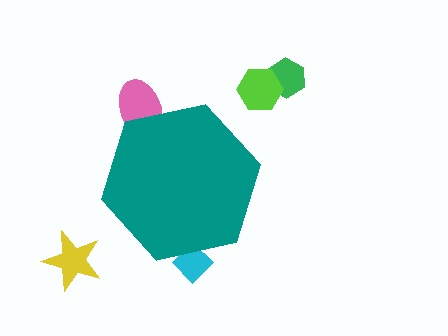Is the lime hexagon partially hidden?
No, the lime hexagon is fully visible.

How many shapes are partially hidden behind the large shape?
2 shapes are partially hidden.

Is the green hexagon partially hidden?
No, the green hexagon is fully visible.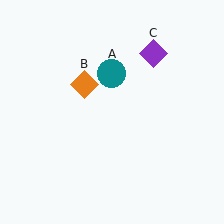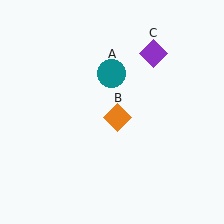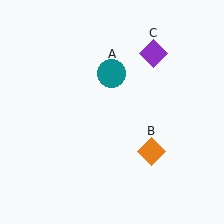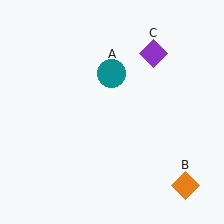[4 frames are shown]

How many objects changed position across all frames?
1 object changed position: orange diamond (object B).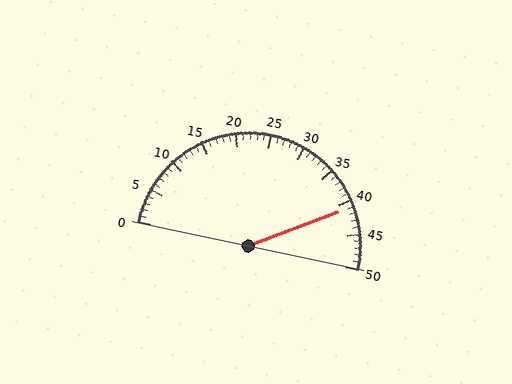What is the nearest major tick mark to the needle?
The nearest major tick mark is 40.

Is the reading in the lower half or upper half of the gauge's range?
The reading is in the upper half of the range (0 to 50).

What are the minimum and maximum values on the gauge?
The gauge ranges from 0 to 50.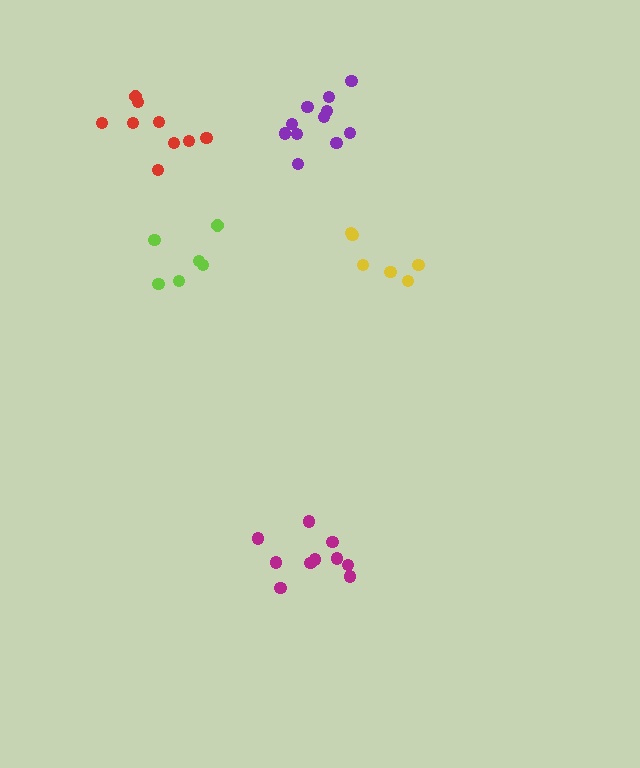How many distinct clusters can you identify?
There are 5 distinct clusters.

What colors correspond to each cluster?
The clusters are colored: yellow, lime, red, magenta, purple.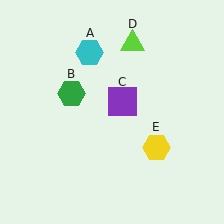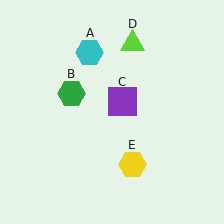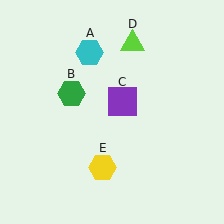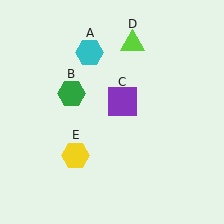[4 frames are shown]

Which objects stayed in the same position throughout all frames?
Cyan hexagon (object A) and green hexagon (object B) and purple square (object C) and lime triangle (object D) remained stationary.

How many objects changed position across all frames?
1 object changed position: yellow hexagon (object E).